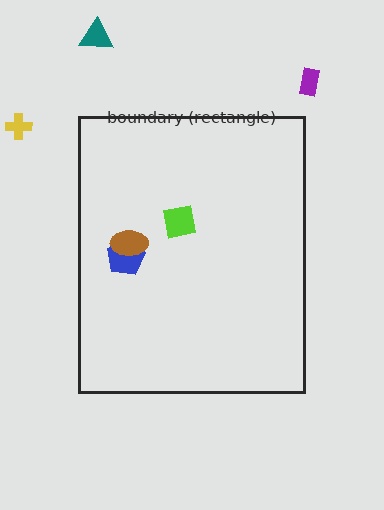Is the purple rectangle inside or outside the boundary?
Outside.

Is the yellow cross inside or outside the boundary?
Outside.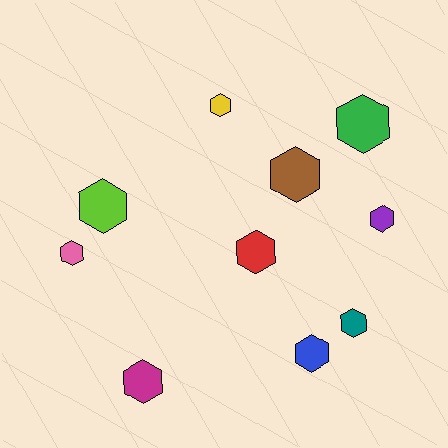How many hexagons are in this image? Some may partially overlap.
There are 10 hexagons.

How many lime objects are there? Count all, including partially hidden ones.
There is 1 lime object.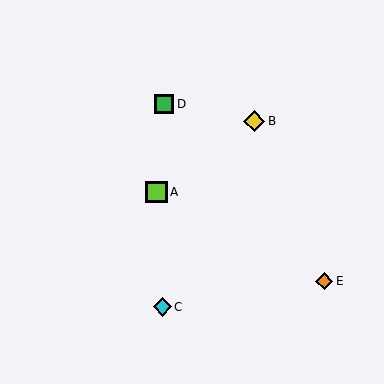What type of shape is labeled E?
Shape E is an orange diamond.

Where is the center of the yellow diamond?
The center of the yellow diamond is at (254, 121).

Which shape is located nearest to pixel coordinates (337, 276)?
The orange diamond (labeled E) at (324, 281) is nearest to that location.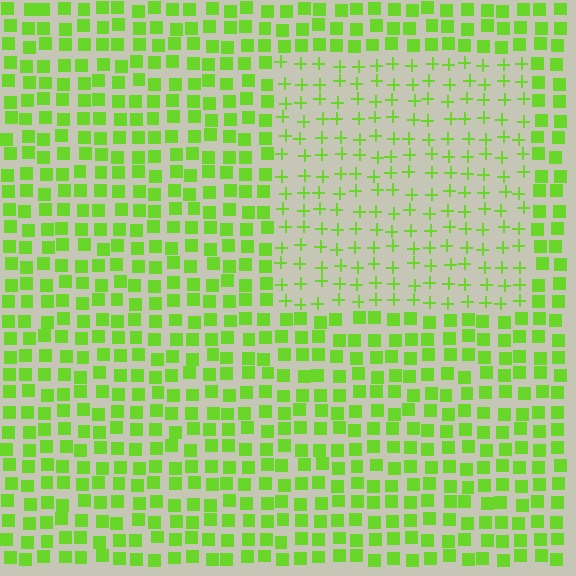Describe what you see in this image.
The image is filled with small lime elements arranged in a uniform grid. A rectangle-shaped region contains plus signs, while the surrounding area contains squares. The boundary is defined purely by the change in element shape.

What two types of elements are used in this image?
The image uses plus signs inside the rectangle region and squares outside it.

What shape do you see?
I see a rectangle.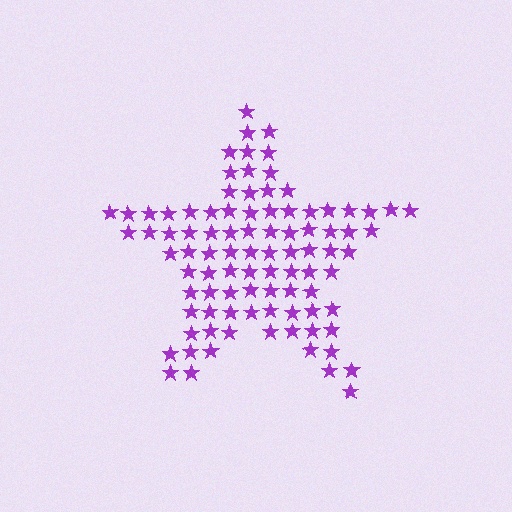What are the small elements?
The small elements are stars.